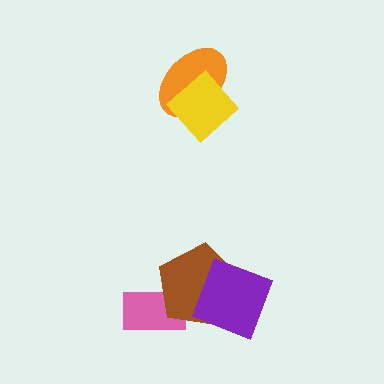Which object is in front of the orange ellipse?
The yellow diamond is in front of the orange ellipse.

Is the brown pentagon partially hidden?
Yes, it is partially covered by another shape.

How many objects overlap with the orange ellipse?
1 object overlaps with the orange ellipse.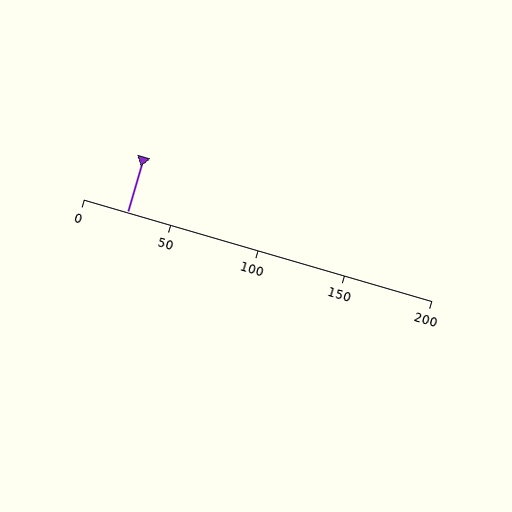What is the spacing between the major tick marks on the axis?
The major ticks are spaced 50 apart.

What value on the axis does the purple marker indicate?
The marker indicates approximately 25.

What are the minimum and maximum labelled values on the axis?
The axis runs from 0 to 200.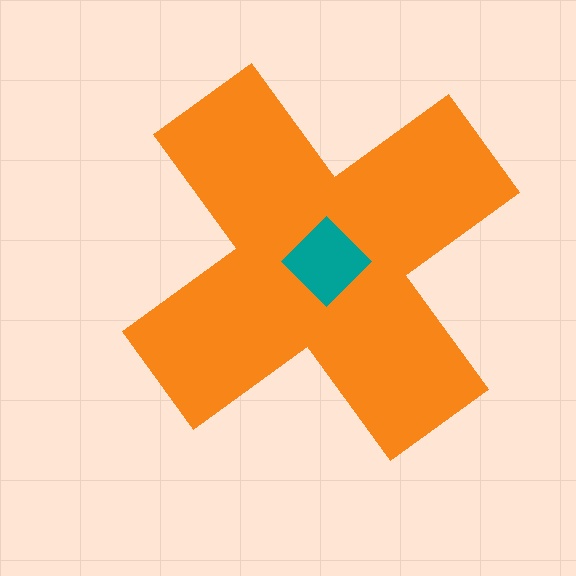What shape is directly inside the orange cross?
The teal diamond.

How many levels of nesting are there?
2.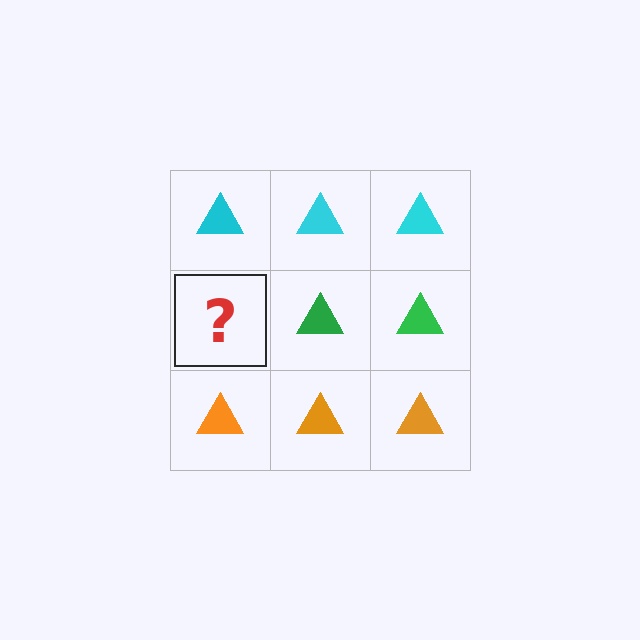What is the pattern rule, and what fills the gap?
The rule is that each row has a consistent color. The gap should be filled with a green triangle.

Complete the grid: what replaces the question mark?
The question mark should be replaced with a green triangle.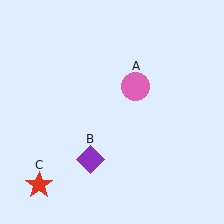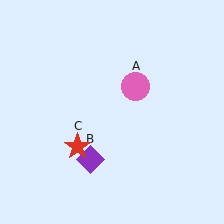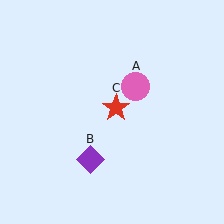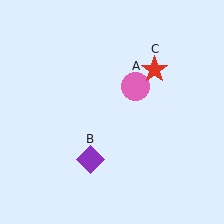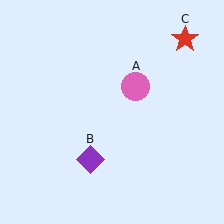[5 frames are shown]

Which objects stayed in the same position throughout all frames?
Pink circle (object A) and purple diamond (object B) remained stationary.